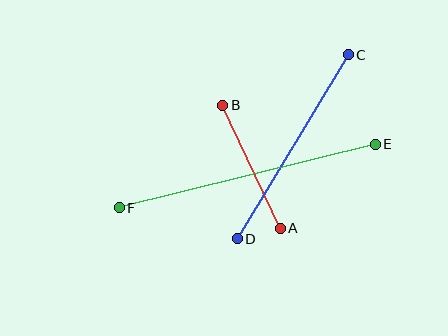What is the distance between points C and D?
The distance is approximately 215 pixels.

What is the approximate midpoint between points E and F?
The midpoint is at approximately (247, 176) pixels.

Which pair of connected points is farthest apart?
Points E and F are farthest apart.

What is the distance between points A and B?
The distance is approximately 136 pixels.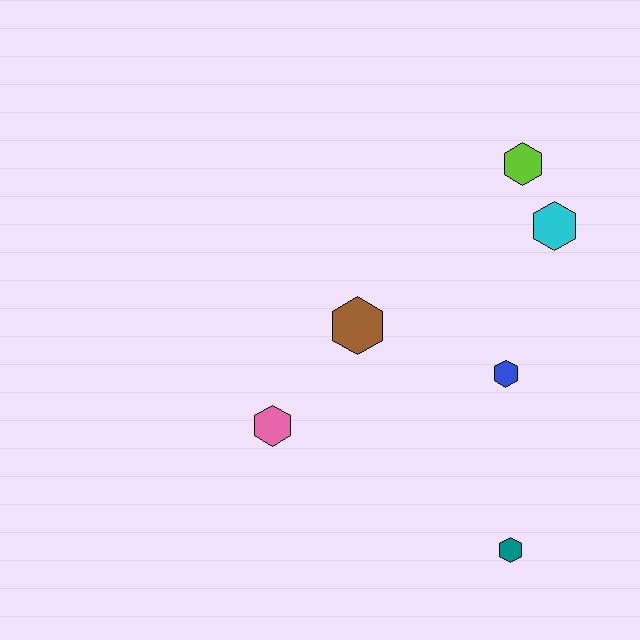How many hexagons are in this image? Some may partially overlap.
There are 6 hexagons.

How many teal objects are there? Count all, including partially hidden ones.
There is 1 teal object.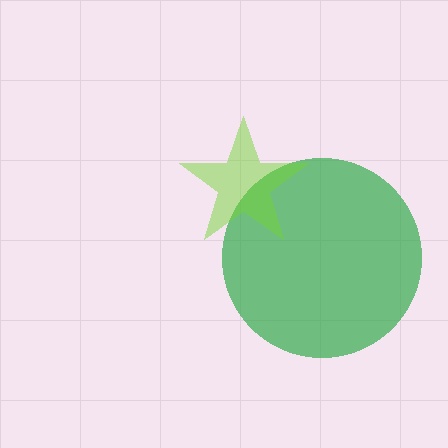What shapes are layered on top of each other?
The layered shapes are: a green circle, a lime star.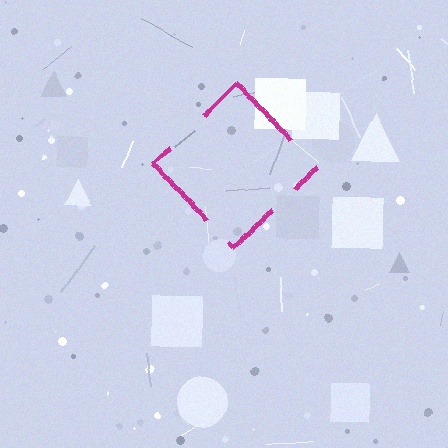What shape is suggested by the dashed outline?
The dashed outline suggests a diamond.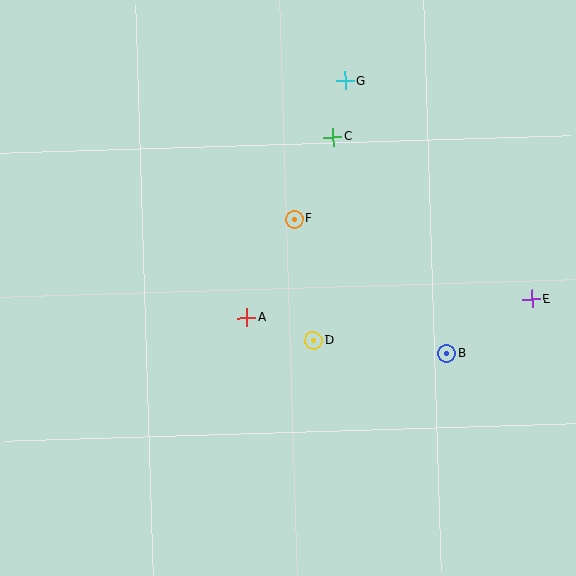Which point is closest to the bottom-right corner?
Point B is closest to the bottom-right corner.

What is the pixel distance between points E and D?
The distance between E and D is 222 pixels.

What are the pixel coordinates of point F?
Point F is at (294, 219).